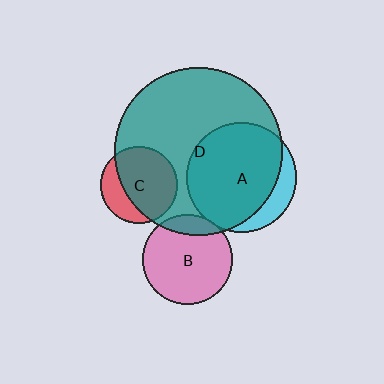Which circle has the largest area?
Circle D (teal).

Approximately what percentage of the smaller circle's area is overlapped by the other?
Approximately 70%.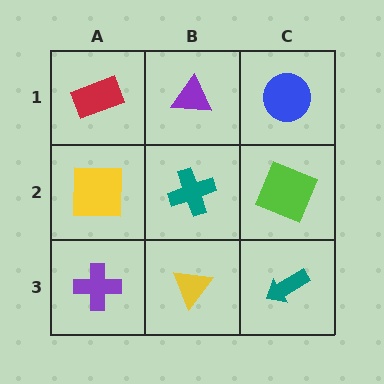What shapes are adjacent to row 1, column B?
A teal cross (row 2, column B), a red rectangle (row 1, column A), a blue circle (row 1, column C).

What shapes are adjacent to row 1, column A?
A yellow square (row 2, column A), a purple triangle (row 1, column B).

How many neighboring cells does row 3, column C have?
2.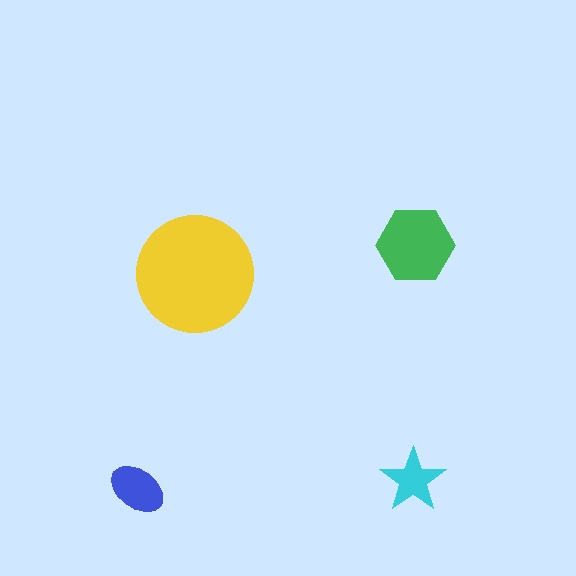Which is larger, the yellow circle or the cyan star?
The yellow circle.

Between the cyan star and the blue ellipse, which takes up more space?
The blue ellipse.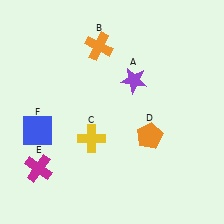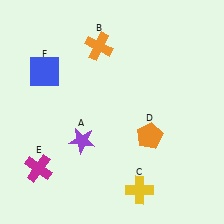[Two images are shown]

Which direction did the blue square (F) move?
The blue square (F) moved up.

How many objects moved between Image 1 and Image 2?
3 objects moved between the two images.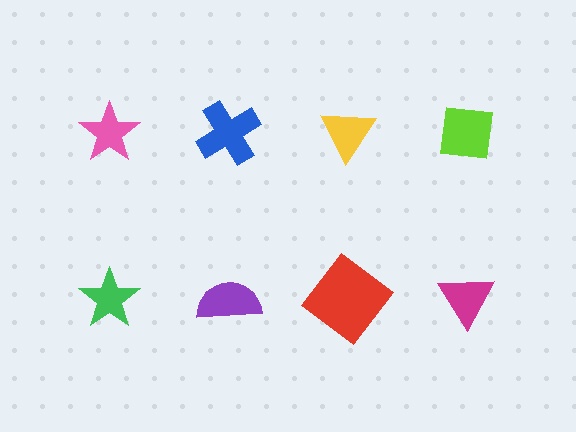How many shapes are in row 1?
4 shapes.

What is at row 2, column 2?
A purple semicircle.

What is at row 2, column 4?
A magenta triangle.